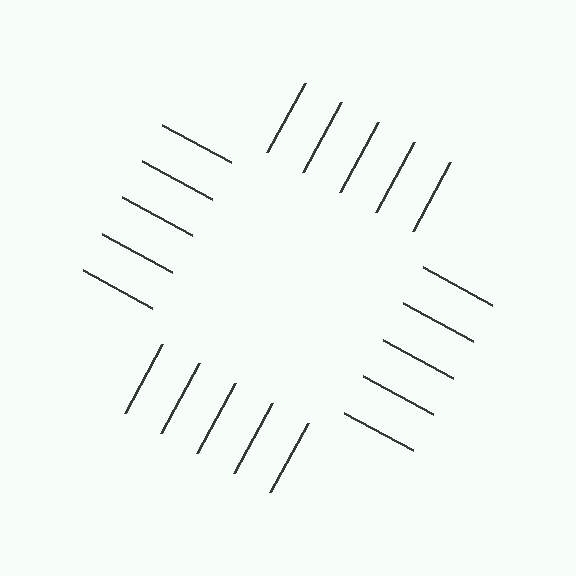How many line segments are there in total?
20 — 5 along each of the 4 edges.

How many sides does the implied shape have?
4 sides — the line-ends trace a square.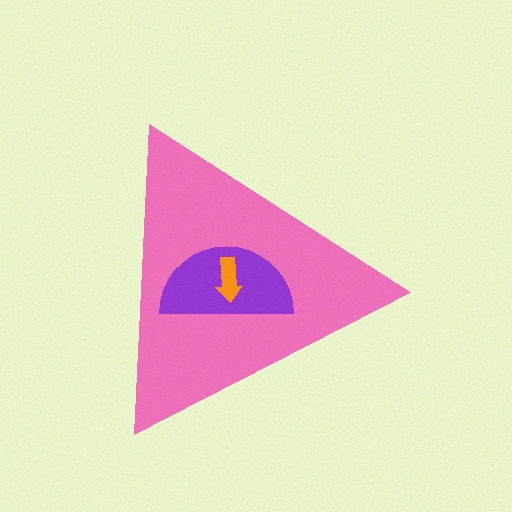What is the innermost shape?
The orange arrow.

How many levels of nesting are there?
3.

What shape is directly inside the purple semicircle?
The orange arrow.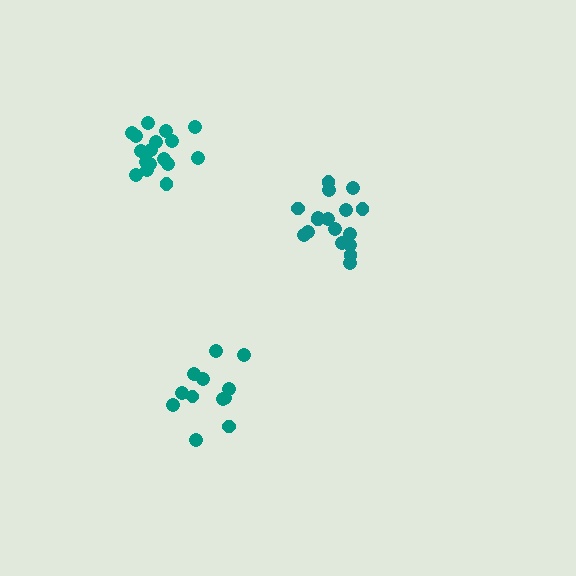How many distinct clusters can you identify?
There are 3 distinct clusters.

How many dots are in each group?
Group 1: 12 dots, Group 2: 17 dots, Group 3: 17 dots (46 total).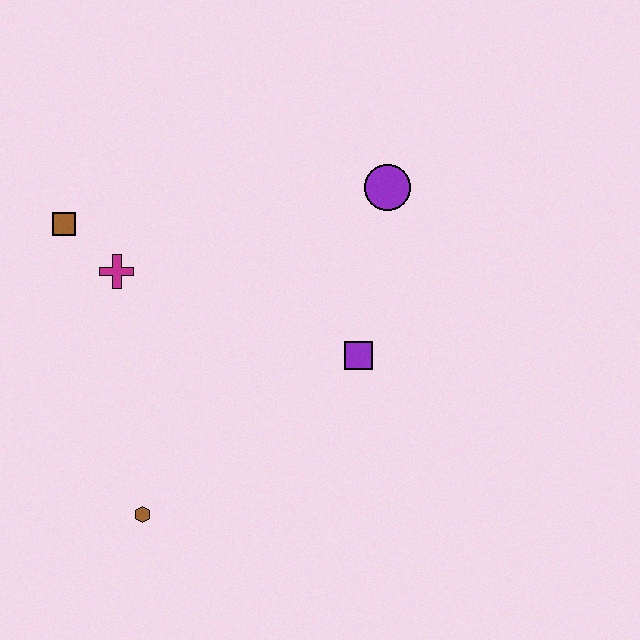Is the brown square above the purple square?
Yes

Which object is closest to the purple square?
The purple circle is closest to the purple square.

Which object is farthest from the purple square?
The brown square is farthest from the purple square.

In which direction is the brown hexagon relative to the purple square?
The brown hexagon is to the left of the purple square.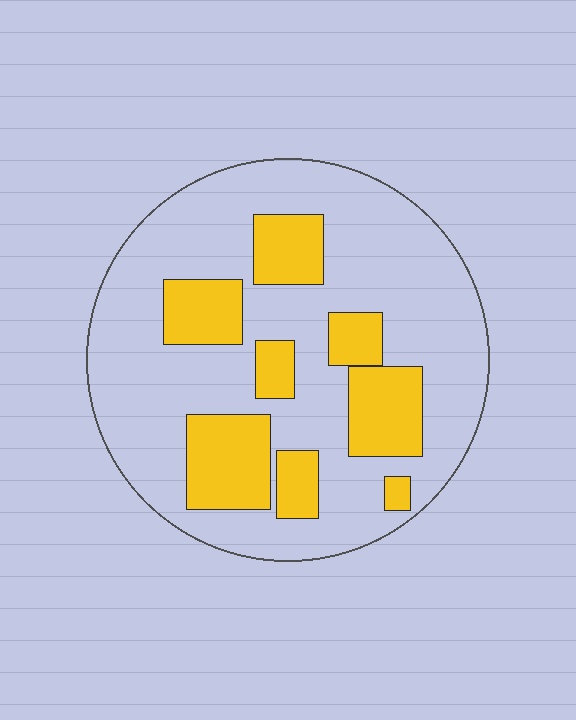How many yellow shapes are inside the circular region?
8.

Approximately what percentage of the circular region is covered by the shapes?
Approximately 25%.